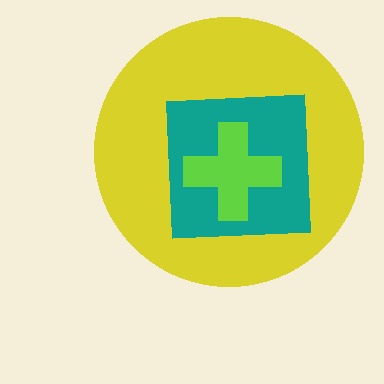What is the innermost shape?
The lime cross.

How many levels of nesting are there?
3.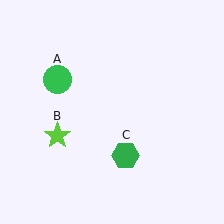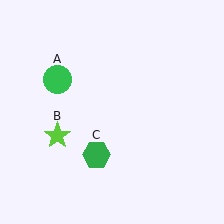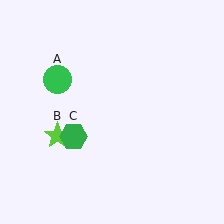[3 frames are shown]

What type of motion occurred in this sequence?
The green hexagon (object C) rotated clockwise around the center of the scene.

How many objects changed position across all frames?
1 object changed position: green hexagon (object C).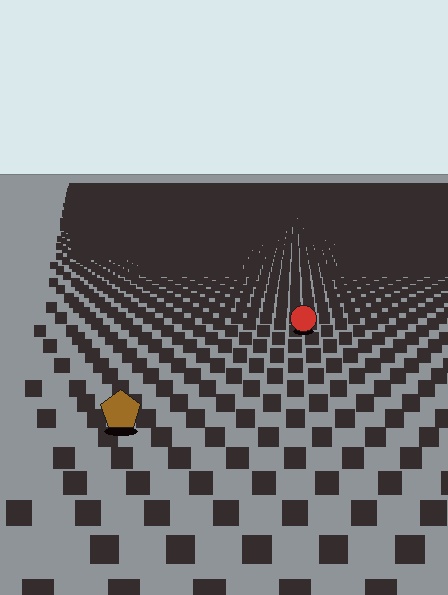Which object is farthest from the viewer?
The red circle is farthest from the viewer. It appears smaller and the ground texture around it is denser.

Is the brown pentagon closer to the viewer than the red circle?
Yes. The brown pentagon is closer — you can tell from the texture gradient: the ground texture is coarser near it.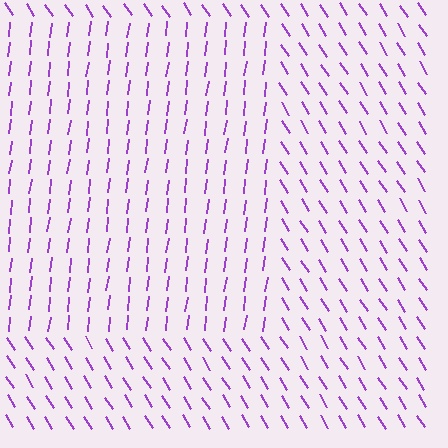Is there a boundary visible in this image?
Yes, there is a texture boundary formed by a change in line orientation.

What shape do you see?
I see a rectangle.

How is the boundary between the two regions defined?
The boundary is defined purely by a change in line orientation (approximately 39 degrees difference). All lines are the same color and thickness.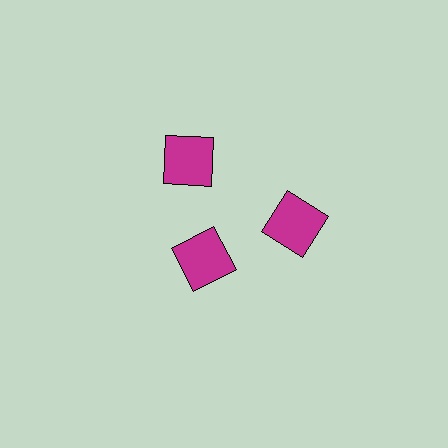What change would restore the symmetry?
The symmetry would be restored by moving it outward, back onto the ring so that all 3 squares sit at equal angles and equal distance from the center.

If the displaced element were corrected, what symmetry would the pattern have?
It would have 3-fold rotational symmetry — the pattern would map onto itself every 120 degrees.